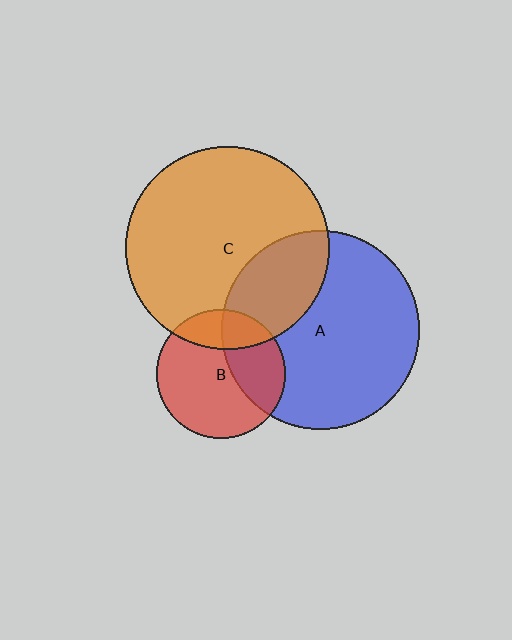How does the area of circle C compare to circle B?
Approximately 2.5 times.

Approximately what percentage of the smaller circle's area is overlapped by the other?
Approximately 25%.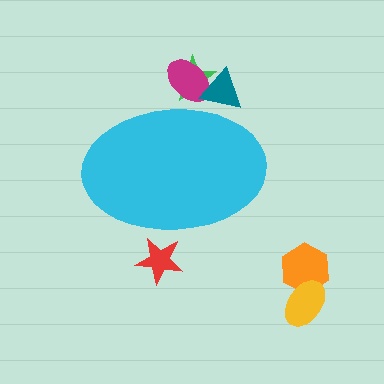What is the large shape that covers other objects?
A cyan ellipse.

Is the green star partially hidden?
Yes, the green star is partially hidden behind the cyan ellipse.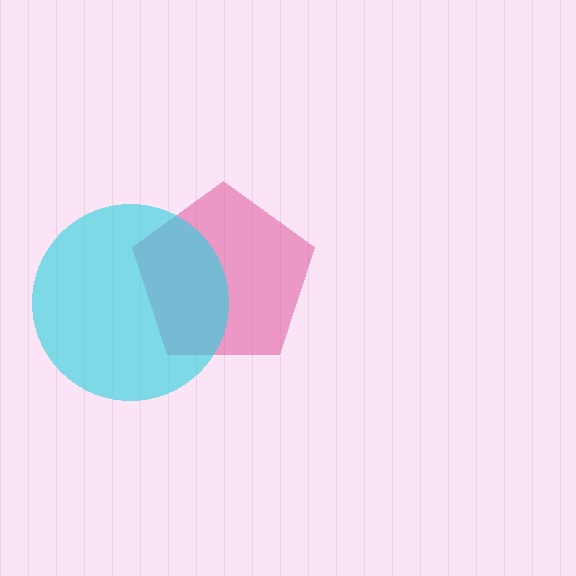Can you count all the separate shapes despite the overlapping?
Yes, there are 2 separate shapes.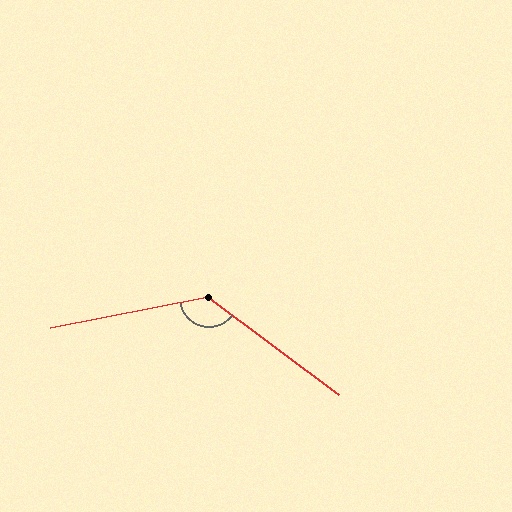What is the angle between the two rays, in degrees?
Approximately 132 degrees.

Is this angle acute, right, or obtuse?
It is obtuse.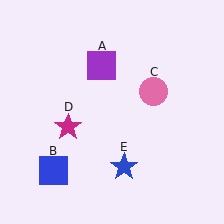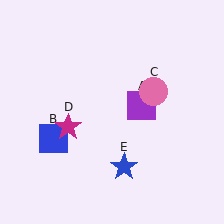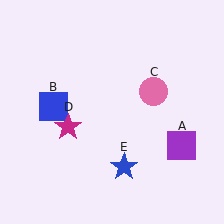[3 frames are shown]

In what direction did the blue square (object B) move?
The blue square (object B) moved up.